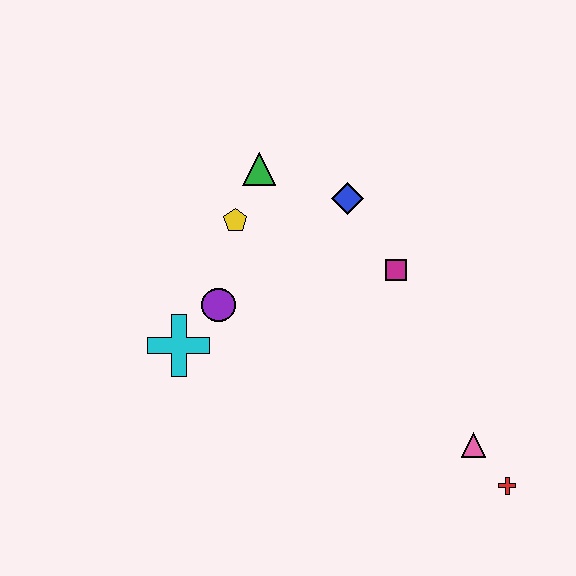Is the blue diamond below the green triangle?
Yes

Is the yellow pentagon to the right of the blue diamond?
No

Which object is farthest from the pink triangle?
The green triangle is farthest from the pink triangle.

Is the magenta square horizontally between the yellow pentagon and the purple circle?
No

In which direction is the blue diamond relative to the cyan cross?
The blue diamond is to the right of the cyan cross.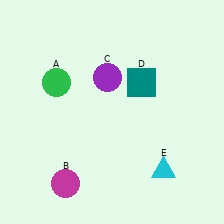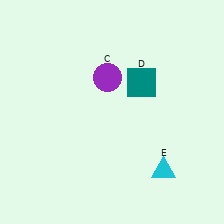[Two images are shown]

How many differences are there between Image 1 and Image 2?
There are 2 differences between the two images.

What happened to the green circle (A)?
The green circle (A) was removed in Image 2. It was in the top-left area of Image 1.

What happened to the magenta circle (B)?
The magenta circle (B) was removed in Image 2. It was in the bottom-left area of Image 1.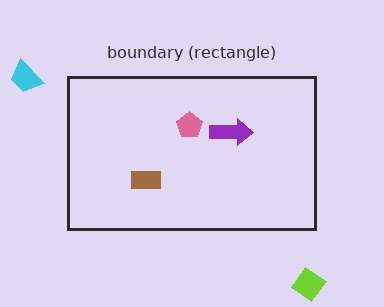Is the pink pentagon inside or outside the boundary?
Inside.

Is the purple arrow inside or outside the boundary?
Inside.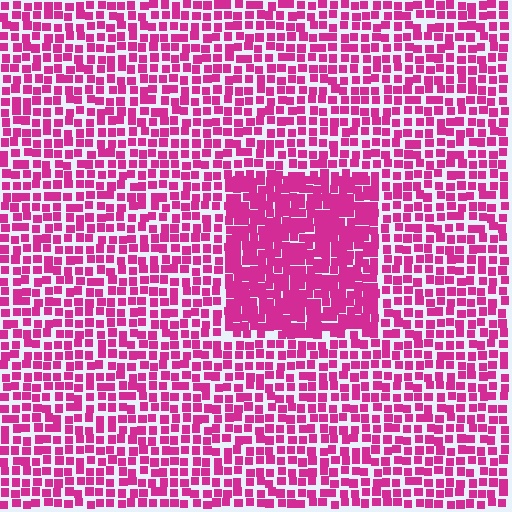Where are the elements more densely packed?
The elements are more densely packed inside the rectangle boundary.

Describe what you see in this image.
The image contains small magenta elements arranged at two different densities. A rectangle-shaped region is visible where the elements are more densely packed than the surrounding area.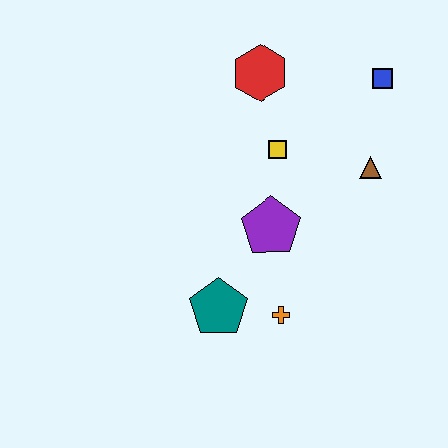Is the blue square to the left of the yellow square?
No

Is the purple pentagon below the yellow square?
Yes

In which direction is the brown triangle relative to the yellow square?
The brown triangle is to the right of the yellow square.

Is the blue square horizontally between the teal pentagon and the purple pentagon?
No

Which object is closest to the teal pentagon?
The orange cross is closest to the teal pentagon.